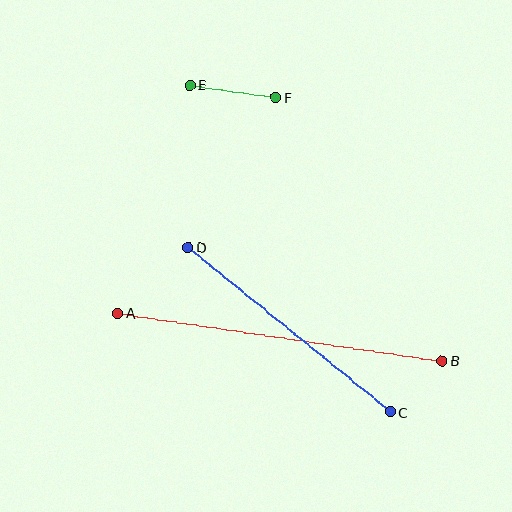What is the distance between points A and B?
The distance is approximately 328 pixels.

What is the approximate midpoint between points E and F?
The midpoint is at approximately (233, 91) pixels.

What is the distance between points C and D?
The distance is approximately 261 pixels.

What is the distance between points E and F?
The distance is approximately 87 pixels.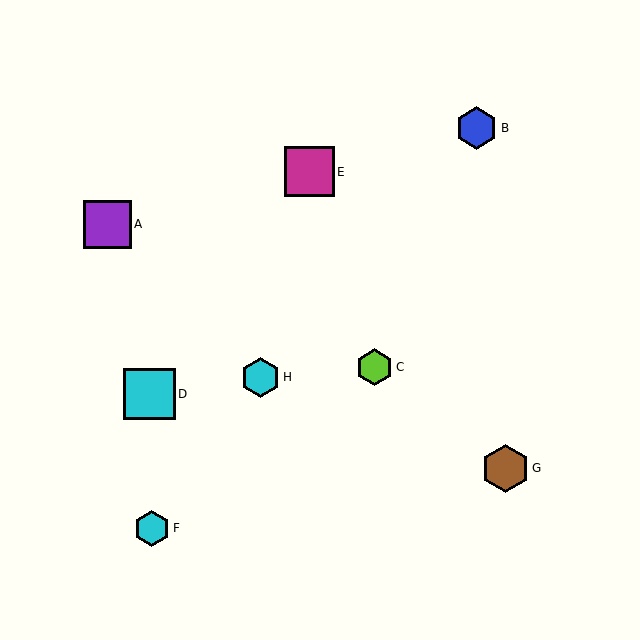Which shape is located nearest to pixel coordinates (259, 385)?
The cyan hexagon (labeled H) at (261, 377) is nearest to that location.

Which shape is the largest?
The cyan square (labeled D) is the largest.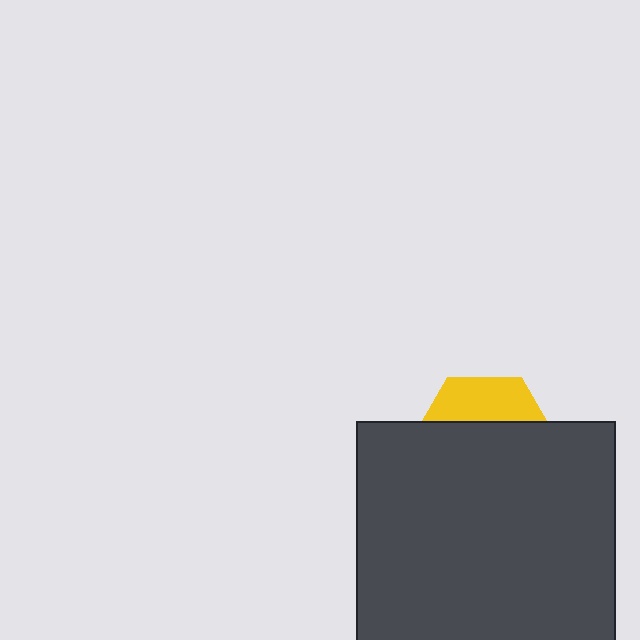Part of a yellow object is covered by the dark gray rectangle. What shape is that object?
It is a hexagon.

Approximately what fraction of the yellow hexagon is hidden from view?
Roughly 69% of the yellow hexagon is hidden behind the dark gray rectangle.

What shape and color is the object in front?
The object in front is a dark gray rectangle.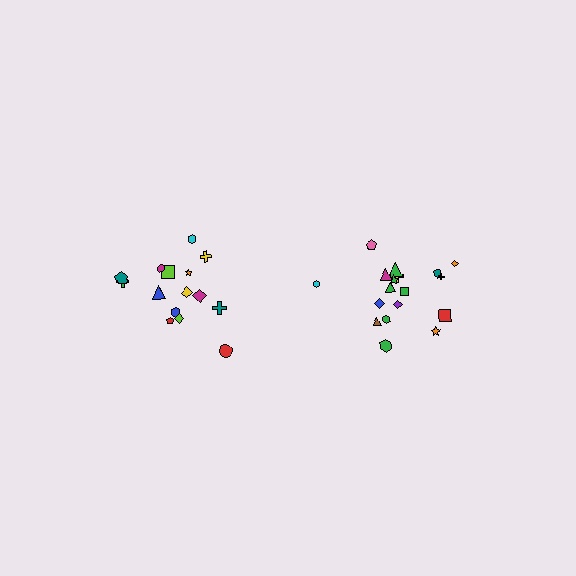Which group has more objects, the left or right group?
The right group.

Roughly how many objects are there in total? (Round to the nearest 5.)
Roughly 35 objects in total.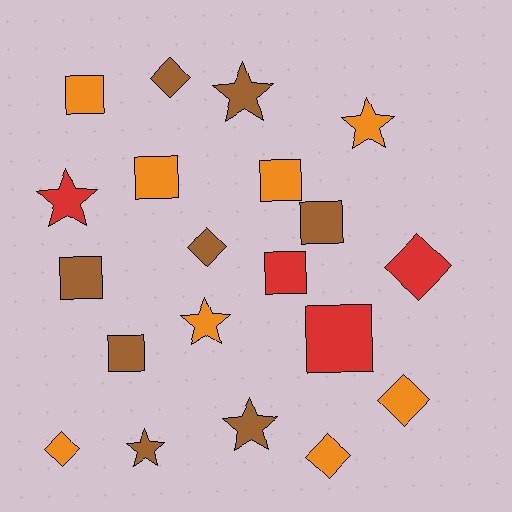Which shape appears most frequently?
Square, with 8 objects.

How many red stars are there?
There is 1 red star.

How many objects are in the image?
There are 20 objects.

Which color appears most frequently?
Brown, with 8 objects.